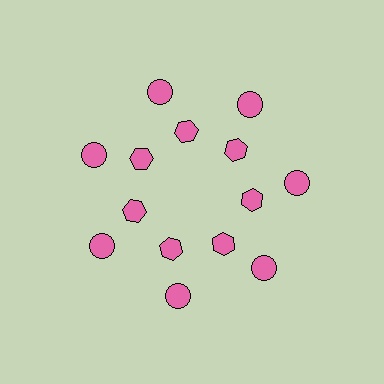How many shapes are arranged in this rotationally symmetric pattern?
There are 14 shapes, arranged in 7 groups of 2.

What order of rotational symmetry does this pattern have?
This pattern has 7-fold rotational symmetry.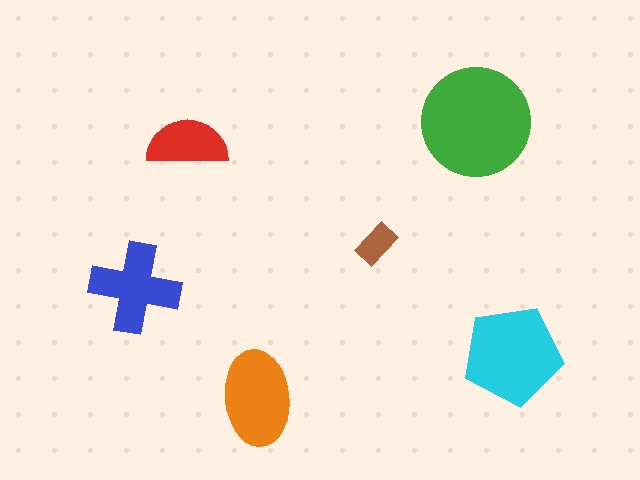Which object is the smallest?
The brown rectangle.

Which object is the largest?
The green circle.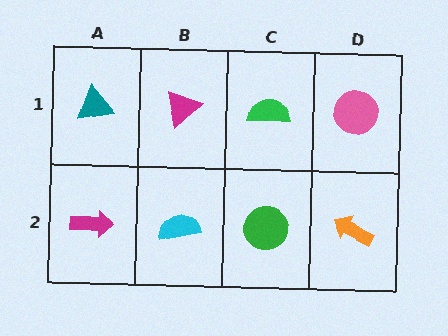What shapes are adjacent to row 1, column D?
An orange arrow (row 2, column D), a green semicircle (row 1, column C).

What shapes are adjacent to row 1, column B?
A cyan semicircle (row 2, column B), a teal triangle (row 1, column A), a green semicircle (row 1, column C).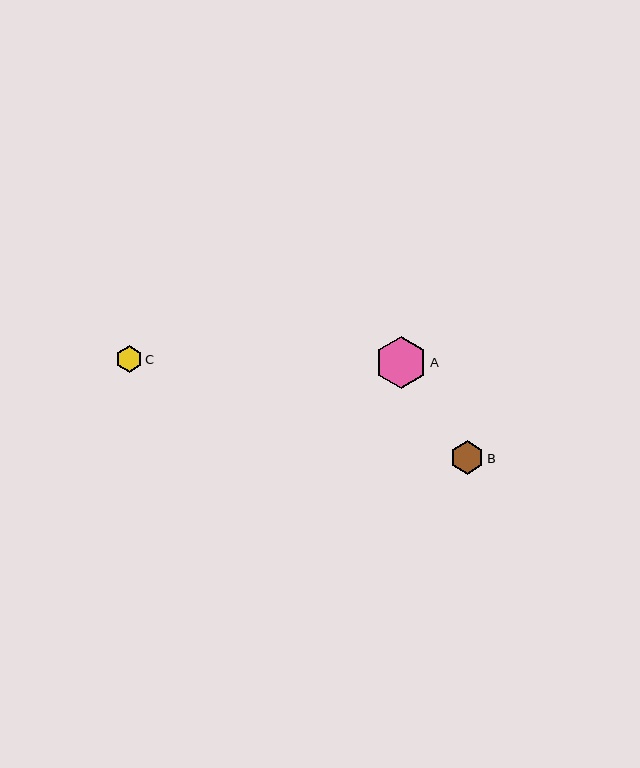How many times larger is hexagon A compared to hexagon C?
Hexagon A is approximately 2.0 times the size of hexagon C.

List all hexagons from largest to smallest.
From largest to smallest: A, B, C.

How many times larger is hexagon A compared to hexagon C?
Hexagon A is approximately 2.0 times the size of hexagon C.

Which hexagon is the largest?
Hexagon A is the largest with a size of approximately 52 pixels.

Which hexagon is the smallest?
Hexagon C is the smallest with a size of approximately 27 pixels.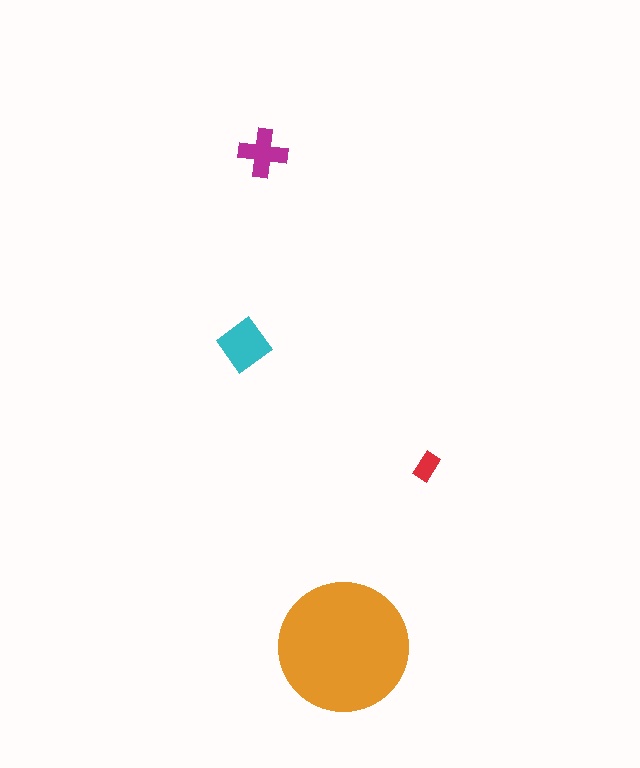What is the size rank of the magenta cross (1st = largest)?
3rd.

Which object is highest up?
The magenta cross is topmost.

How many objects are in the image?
There are 4 objects in the image.